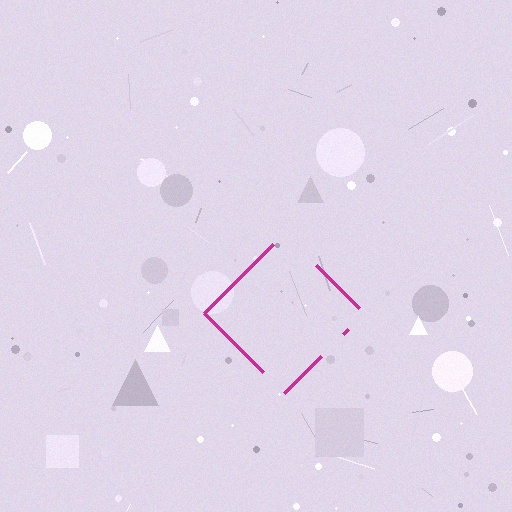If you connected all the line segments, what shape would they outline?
They would outline a diamond.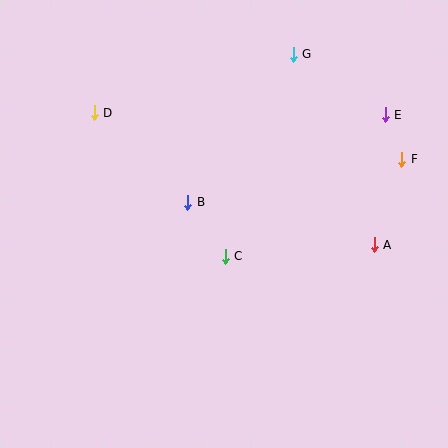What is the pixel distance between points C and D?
The distance between C and D is 194 pixels.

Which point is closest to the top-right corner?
Point E is closest to the top-right corner.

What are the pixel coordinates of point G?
Point G is at (293, 54).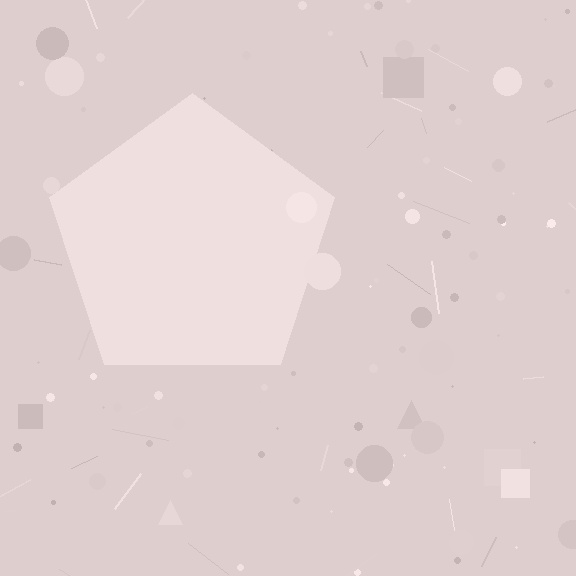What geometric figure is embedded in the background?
A pentagon is embedded in the background.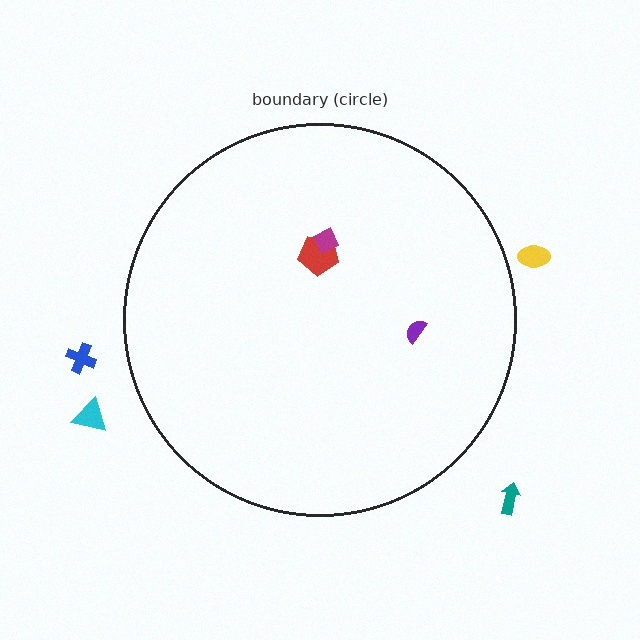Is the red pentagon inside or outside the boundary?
Inside.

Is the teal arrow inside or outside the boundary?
Outside.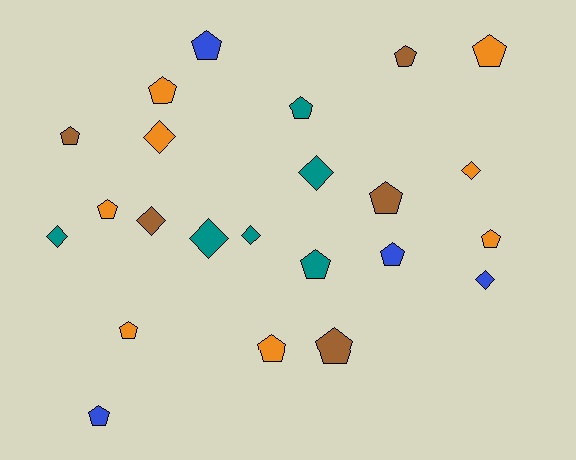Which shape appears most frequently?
Pentagon, with 15 objects.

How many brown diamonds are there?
There is 1 brown diamond.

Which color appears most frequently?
Orange, with 8 objects.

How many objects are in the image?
There are 23 objects.